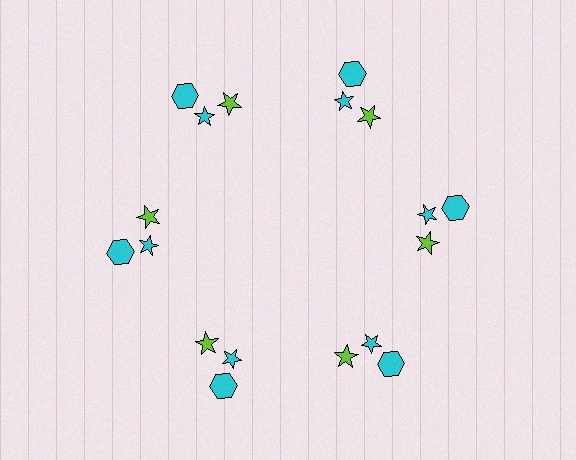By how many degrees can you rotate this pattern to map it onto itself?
The pattern maps onto itself every 60 degrees of rotation.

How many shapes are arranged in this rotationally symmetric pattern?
There are 18 shapes, arranged in 6 groups of 3.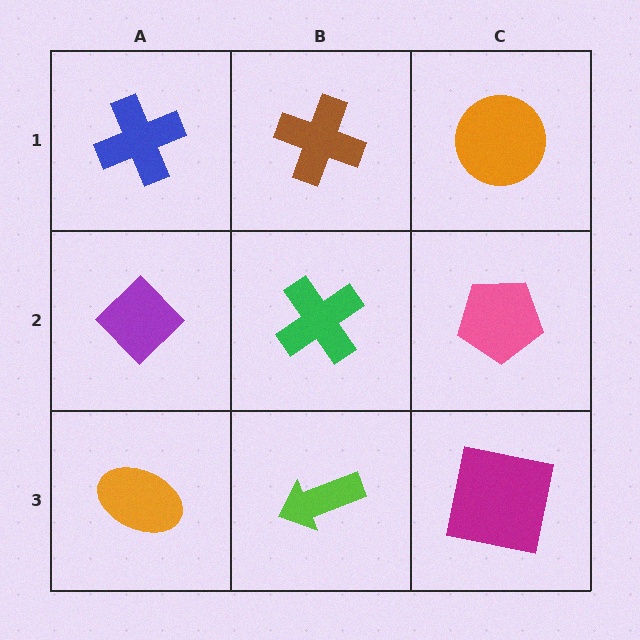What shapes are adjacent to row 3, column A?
A purple diamond (row 2, column A), a lime arrow (row 3, column B).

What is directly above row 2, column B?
A brown cross.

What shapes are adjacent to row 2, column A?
A blue cross (row 1, column A), an orange ellipse (row 3, column A), a green cross (row 2, column B).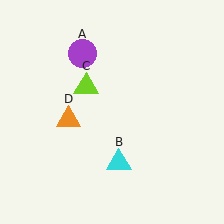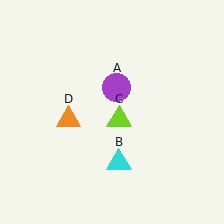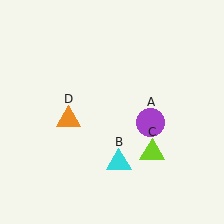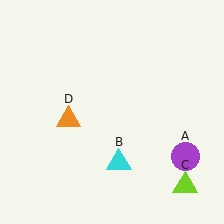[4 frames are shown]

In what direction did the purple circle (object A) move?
The purple circle (object A) moved down and to the right.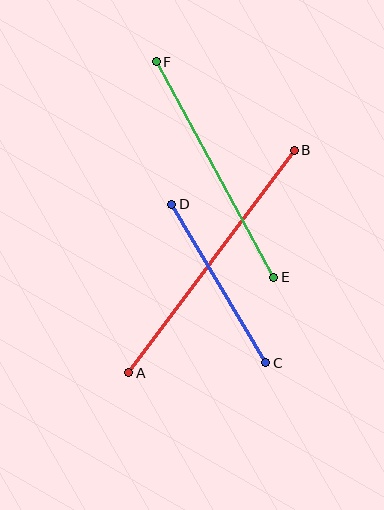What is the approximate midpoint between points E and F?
The midpoint is at approximately (215, 170) pixels.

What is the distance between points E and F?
The distance is approximately 246 pixels.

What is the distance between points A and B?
The distance is approximately 277 pixels.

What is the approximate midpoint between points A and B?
The midpoint is at approximately (211, 261) pixels.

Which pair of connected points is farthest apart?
Points A and B are farthest apart.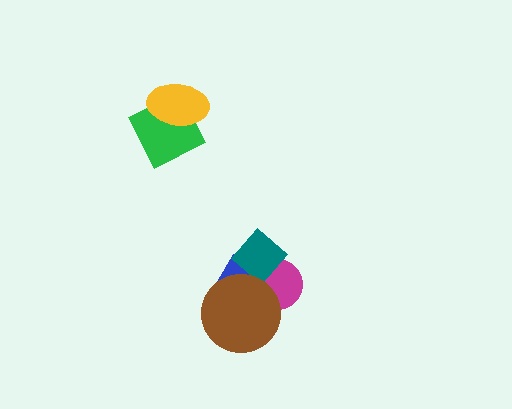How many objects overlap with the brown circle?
3 objects overlap with the brown circle.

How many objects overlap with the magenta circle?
3 objects overlap with the magenta circle.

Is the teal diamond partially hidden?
Yes, it is partially covered by another shape.